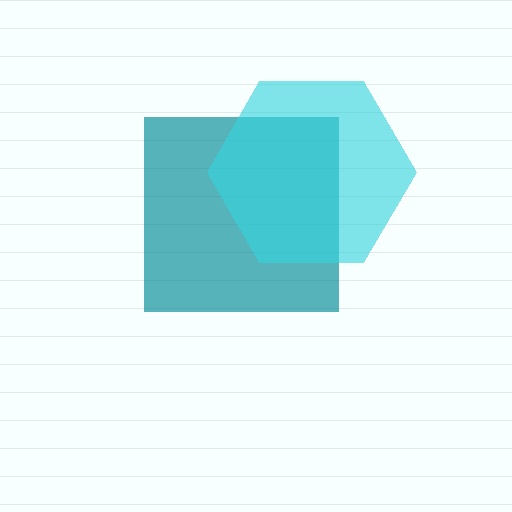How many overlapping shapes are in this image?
There are 2 overlapping shapes in the image.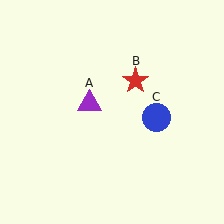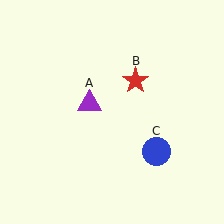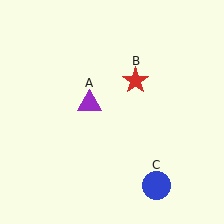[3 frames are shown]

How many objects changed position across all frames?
1 object changed position: blue circle (object C).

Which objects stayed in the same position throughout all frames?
Purple triangle (object A) and red star (object B) remained stationary.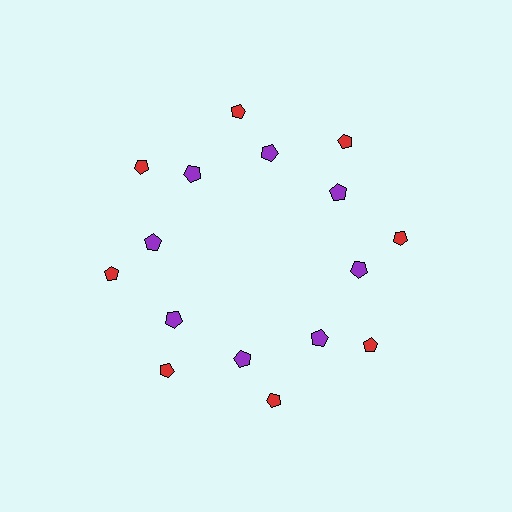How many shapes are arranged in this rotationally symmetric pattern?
There are 16 shapes, arranged in 8 groups of 2.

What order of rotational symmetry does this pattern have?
This pattern has 8-fold rotational symmetry.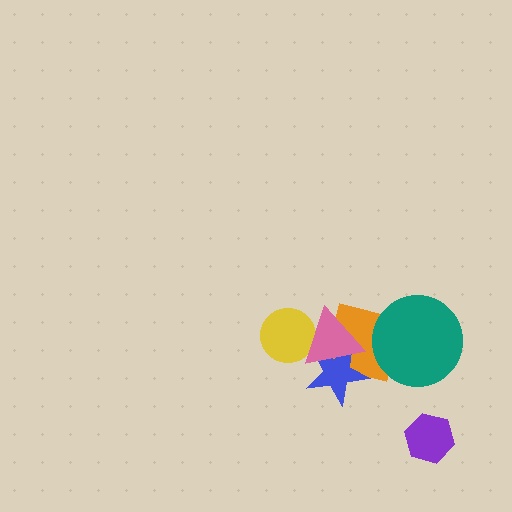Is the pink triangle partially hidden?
No, no other shape covers it.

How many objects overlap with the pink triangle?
3 objects overlap with the pink triangle.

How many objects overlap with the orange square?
3 objects overlap with the orange square.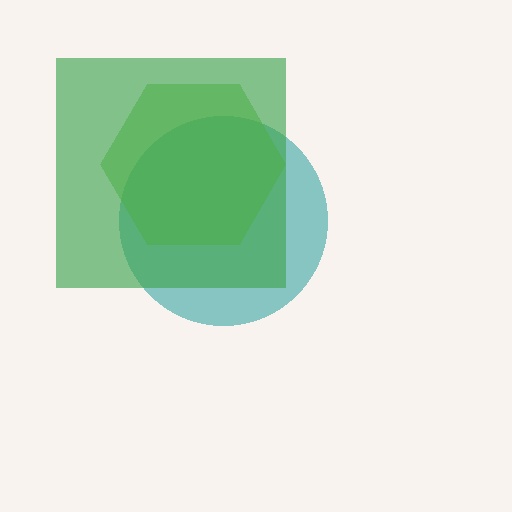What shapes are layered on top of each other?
The layered shapes are: a teal circle, a lime hexagon, a green square.